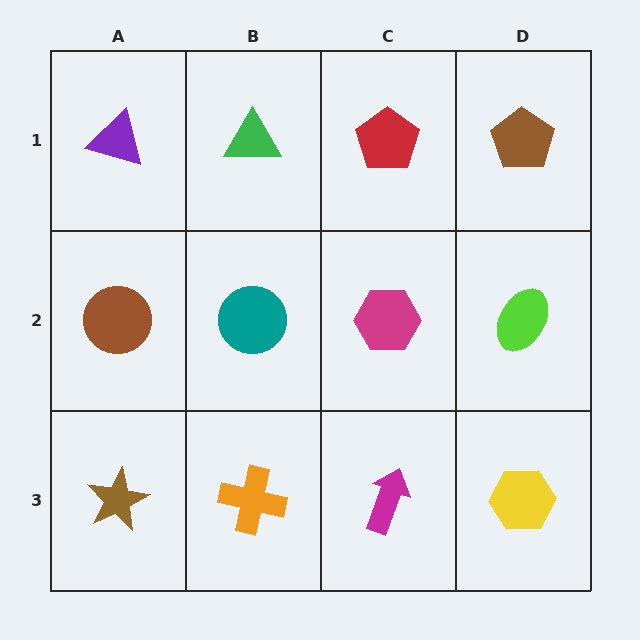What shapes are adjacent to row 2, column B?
A green triangle (row 1, column B), an orange cross (row 3, column B), a brown circle (row 2, column A), a magenta hexagon (row 2, column C).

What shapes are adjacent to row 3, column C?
A magenta hexagon (row 2, column C), an orange cross (row 3, column B), a yellow hexagon (row 3, column D).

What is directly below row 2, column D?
A yellow hexagon.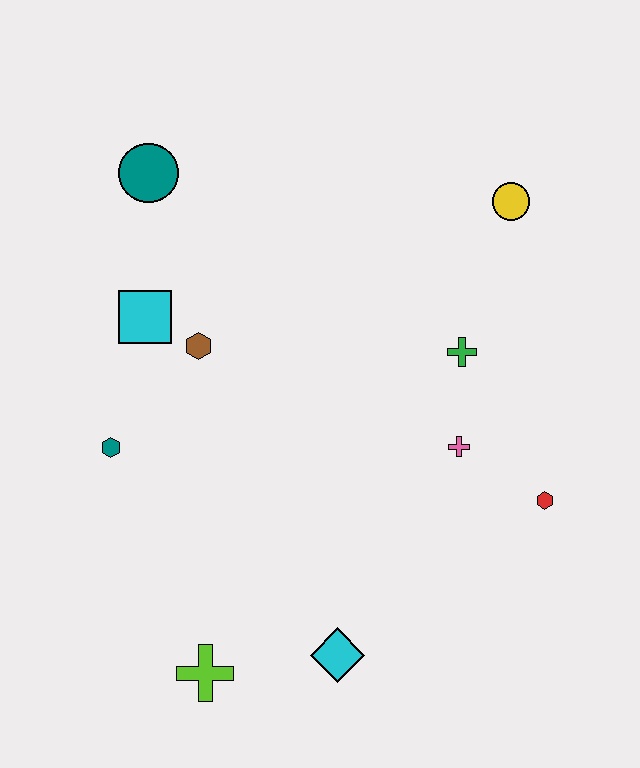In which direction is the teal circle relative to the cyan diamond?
The teal circle is above the cyan diamond.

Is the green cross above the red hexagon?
Yes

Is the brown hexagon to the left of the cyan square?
No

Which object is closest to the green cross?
The pink cross is closest to the green cross.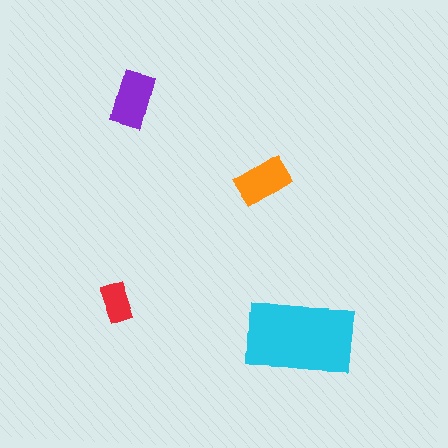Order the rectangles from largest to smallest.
the cyan one, the purple one, the orange one, the red one.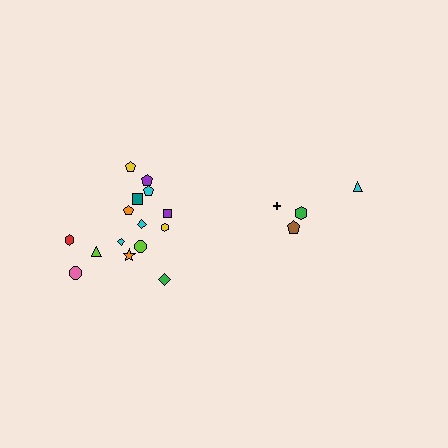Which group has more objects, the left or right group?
The left group.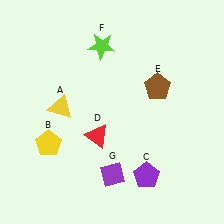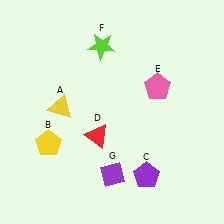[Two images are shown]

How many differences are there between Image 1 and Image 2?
There is 1 difference between the two images.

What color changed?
The pentagon (E) changed from brown in Image 1 to pink in Image 2.